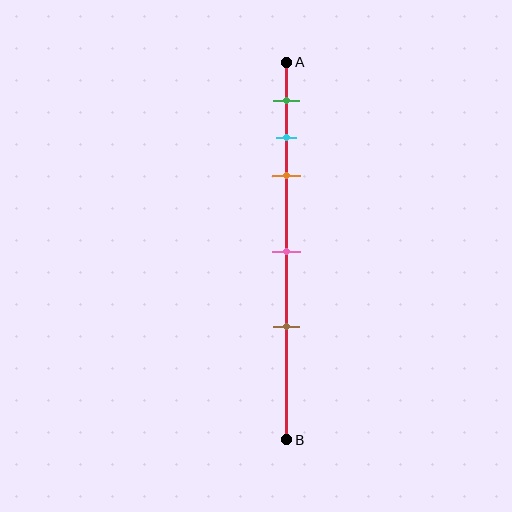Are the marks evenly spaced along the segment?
No, the marks are not evenly spaced.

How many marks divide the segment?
There are 5 marks dividing the segment.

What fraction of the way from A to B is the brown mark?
The brown mark is approximately 70% (0.7) of the way from A to B.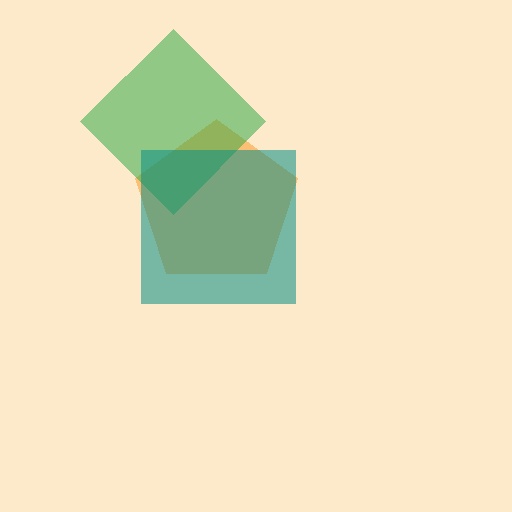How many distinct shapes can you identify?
There are 3 distinct shapes: an orange pentagon, a green diamond, a teal square.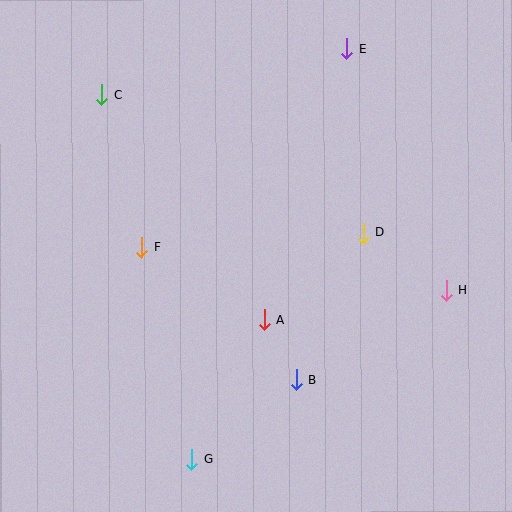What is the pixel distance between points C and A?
The distance between C and A is 278 pixels.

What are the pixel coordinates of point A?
Point A is at (265, 320).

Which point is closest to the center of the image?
Point A at (265, 320) is closest to the center.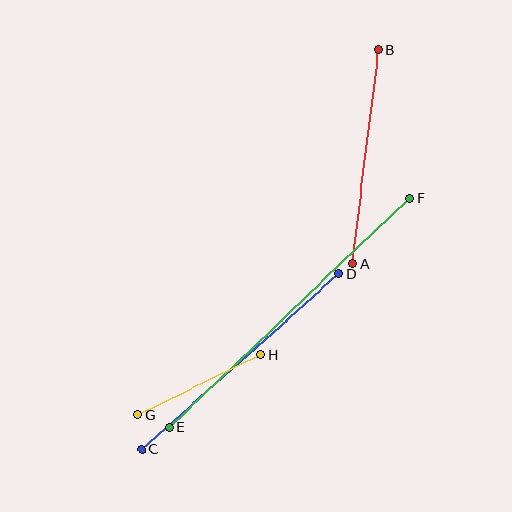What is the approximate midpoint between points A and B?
The midpoint is at approximately (366, 157) pixels.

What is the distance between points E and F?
The distance is approximately 331 pixels.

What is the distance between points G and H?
The distance is approximately 137 pixels.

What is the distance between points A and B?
The distance is approximately 216 pixels.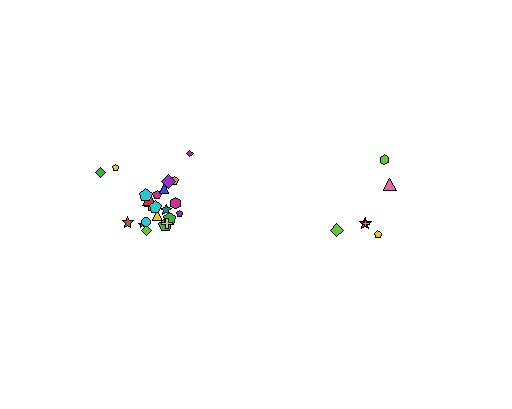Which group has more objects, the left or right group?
The left group.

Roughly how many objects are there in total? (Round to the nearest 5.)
Roughly 30 objects in total.